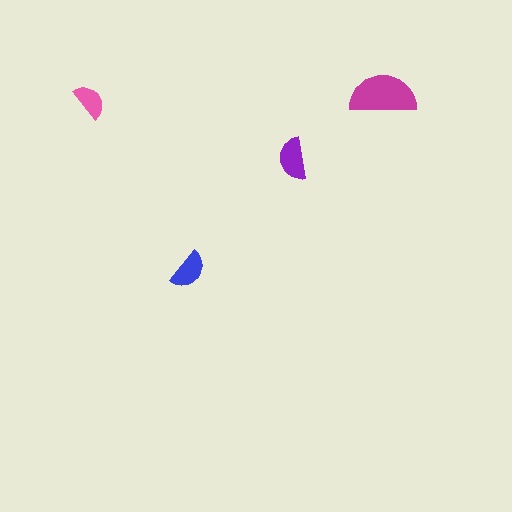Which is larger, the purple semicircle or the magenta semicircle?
The magenta one.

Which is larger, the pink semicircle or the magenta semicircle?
The magenta one.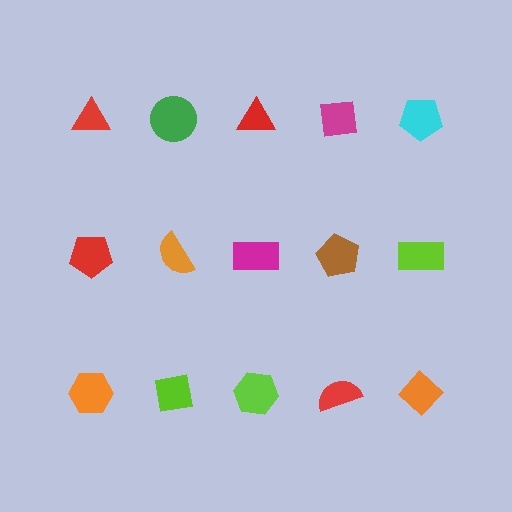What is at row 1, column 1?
A red triangle.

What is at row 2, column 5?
A lime rectangle.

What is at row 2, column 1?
A red pentagon.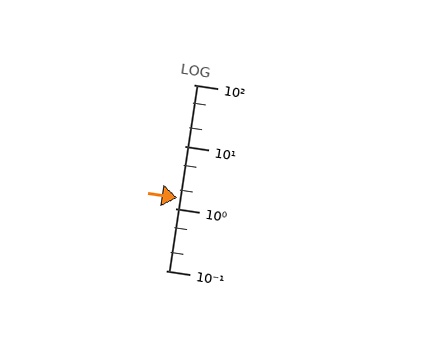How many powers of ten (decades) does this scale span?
The scale spans 3 decades, from 0.1 to 100.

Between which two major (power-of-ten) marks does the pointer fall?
The pointer is between 1 and 10.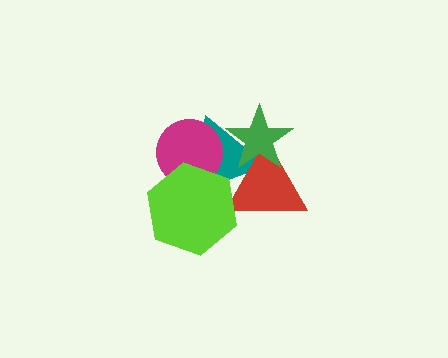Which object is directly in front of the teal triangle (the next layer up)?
The red triangle is directly in front of the teal triangle.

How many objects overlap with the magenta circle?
2 objects overlap with the magenta circle.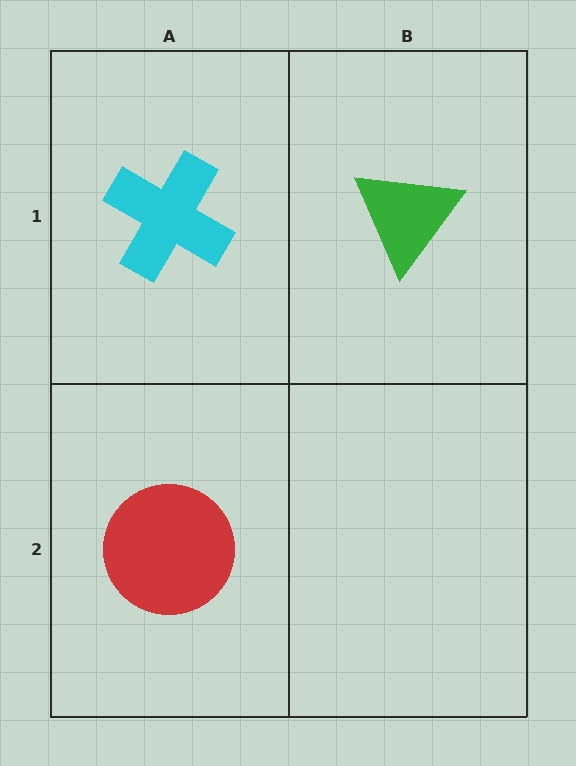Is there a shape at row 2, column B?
No, that cell is empty.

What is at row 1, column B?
A green triangle.